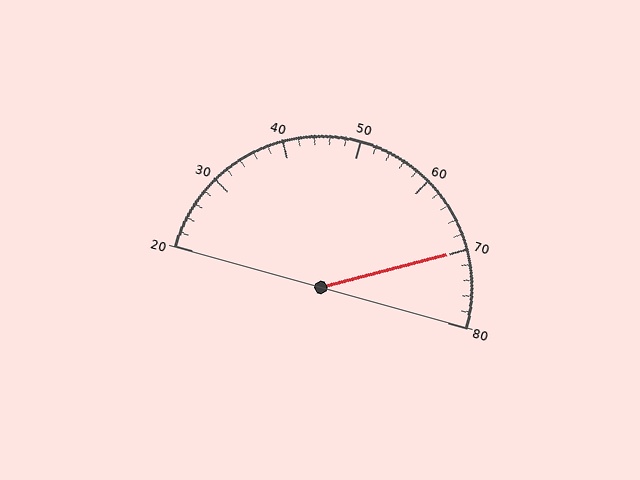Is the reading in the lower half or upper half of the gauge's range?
The reading is in the upper half of the range (20 to 80).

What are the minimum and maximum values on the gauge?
The gauge ranges from 20 to 80.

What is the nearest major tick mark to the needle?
The nearest major tick mark is 70.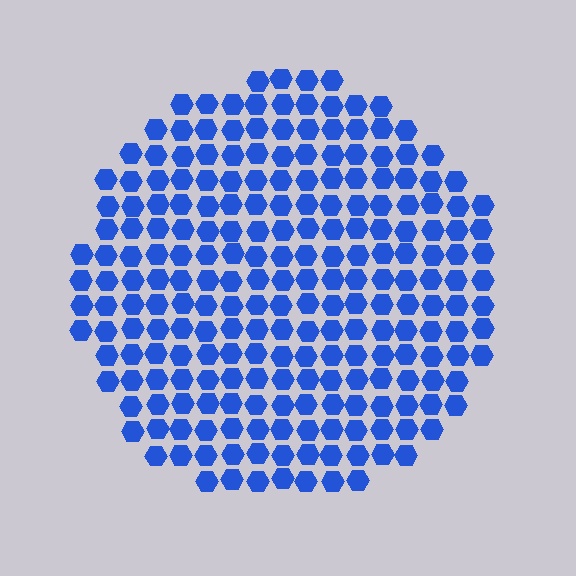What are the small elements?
The small elements are hexagons.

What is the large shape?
The large shape is a circle.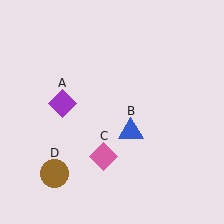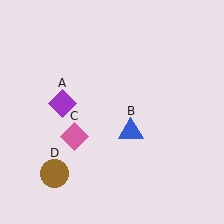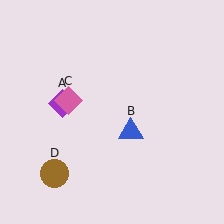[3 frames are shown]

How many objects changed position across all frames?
1 object changed position: pink diamond (object C).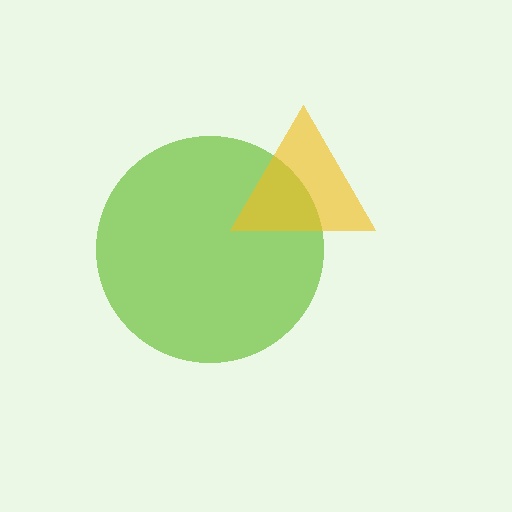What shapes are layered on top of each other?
The layered shapes are: a lime circle, a yellow triangle.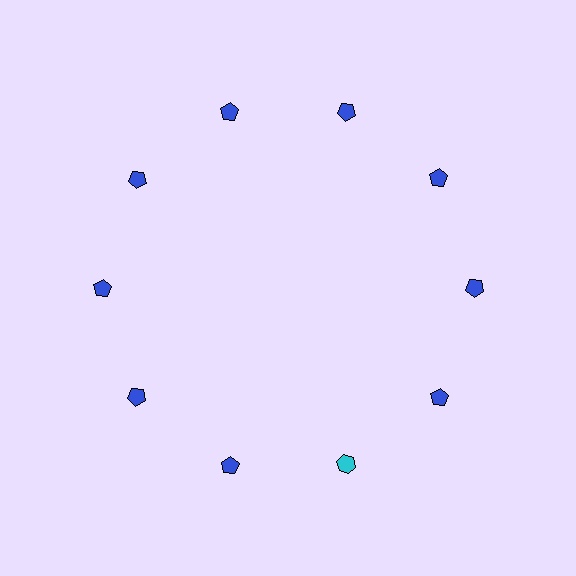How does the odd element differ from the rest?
It differs in both color (cyan instead of blue) and shape (hexagon instead of pentagon).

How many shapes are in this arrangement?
There are 10 shapes arranged in a ring pattern.